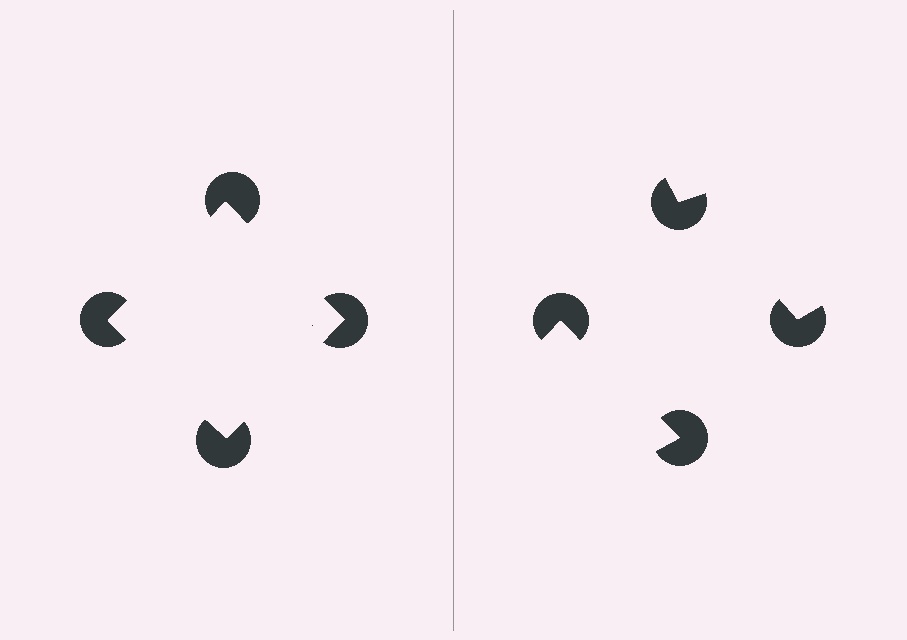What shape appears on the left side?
An illusory square.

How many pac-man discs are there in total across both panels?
8 — 4 on each side.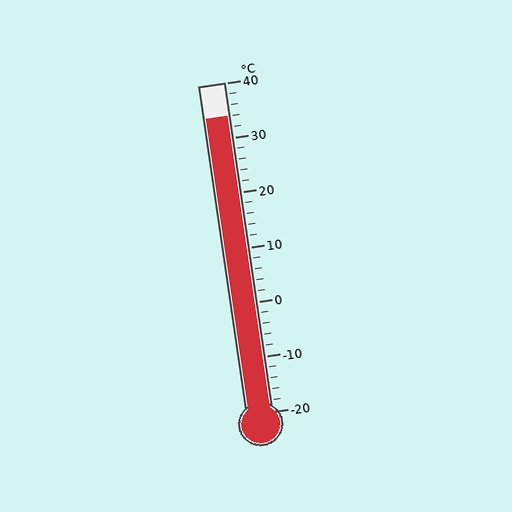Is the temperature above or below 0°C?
The temperature is above 0°C.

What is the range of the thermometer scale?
The thermometer scale ranges from -20°C to 40°C.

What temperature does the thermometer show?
The thermometer shows approximately 34°C.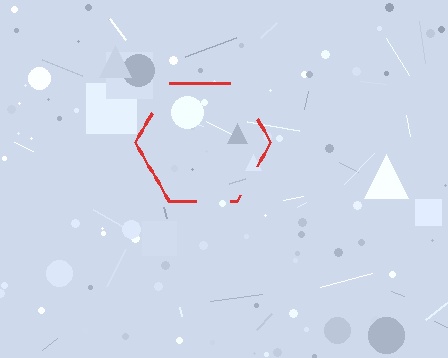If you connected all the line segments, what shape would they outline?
They would outline a hexagon.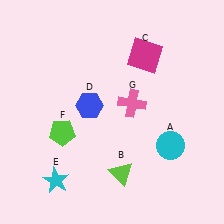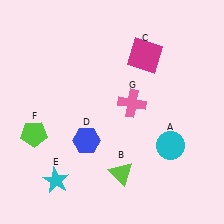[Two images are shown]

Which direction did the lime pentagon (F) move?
The lime pentagon (F) moved left.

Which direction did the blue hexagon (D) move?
The blue hexagon (D) moved down.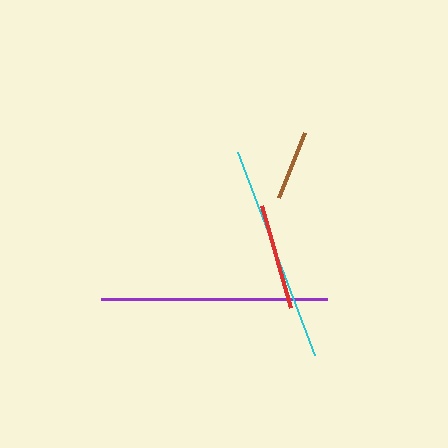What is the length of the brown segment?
The brown segment is approximately 70 pixels long.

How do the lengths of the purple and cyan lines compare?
The purple and cyan lines are approximately the same length.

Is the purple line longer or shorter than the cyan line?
The purple line is longer than the cyan line.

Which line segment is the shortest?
The brown line is the shortest at approximately 70 pixels.